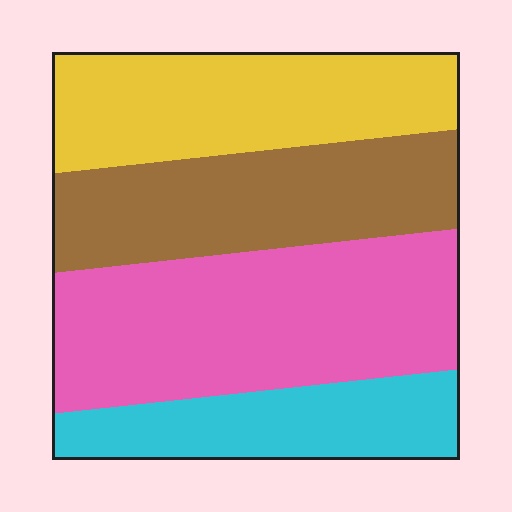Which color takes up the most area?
Pink, at roughly 35%.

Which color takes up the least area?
Cyan, at roughly 15%.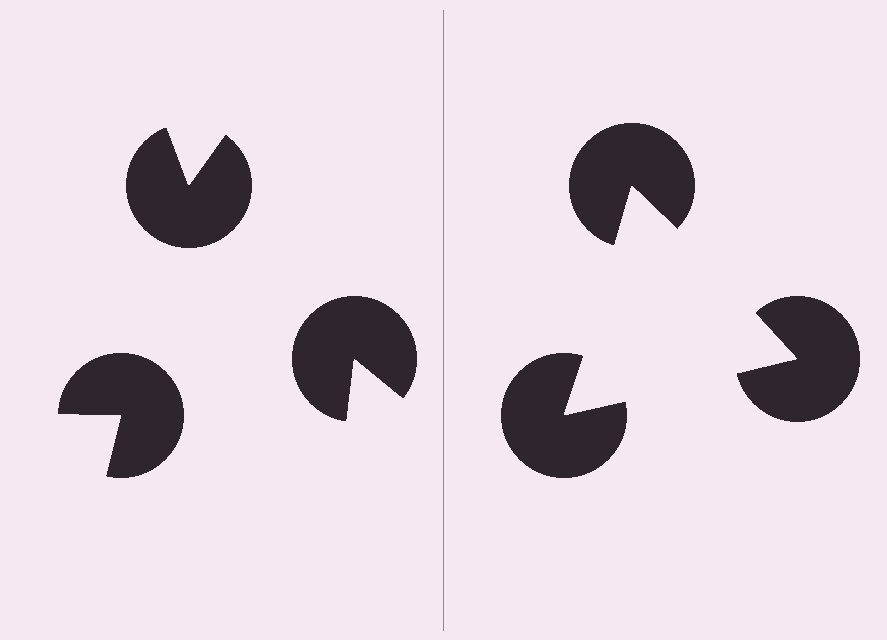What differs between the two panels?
The pac-man discs are positioned identically on both sides; only the wedge orientations differ. On the right they align to a triangle; on the left they are misaligned.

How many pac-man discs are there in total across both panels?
6 — 3 on each side.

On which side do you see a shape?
An illusory triangle appears on the right side. On the left side the wedge cuts are rotated, so no coherent shape forms.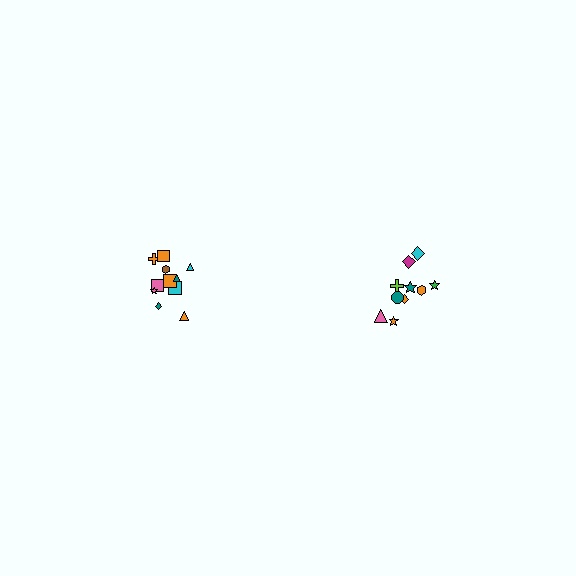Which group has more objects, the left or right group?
The left group.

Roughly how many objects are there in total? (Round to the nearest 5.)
Roughly 20 objects in total.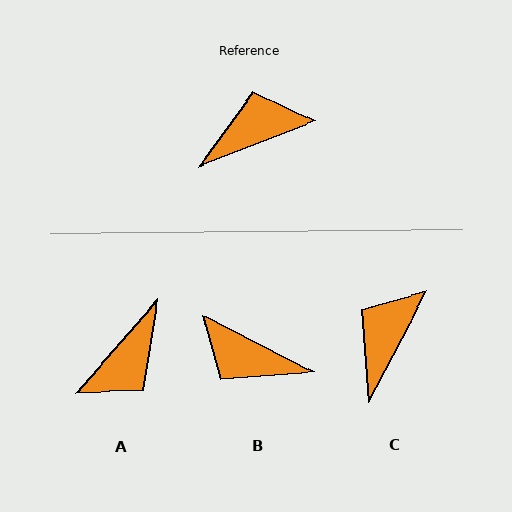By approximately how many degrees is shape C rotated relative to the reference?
Approximately 41 degrees counter-clockwise.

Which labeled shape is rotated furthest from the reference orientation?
A, about 152 degrees away.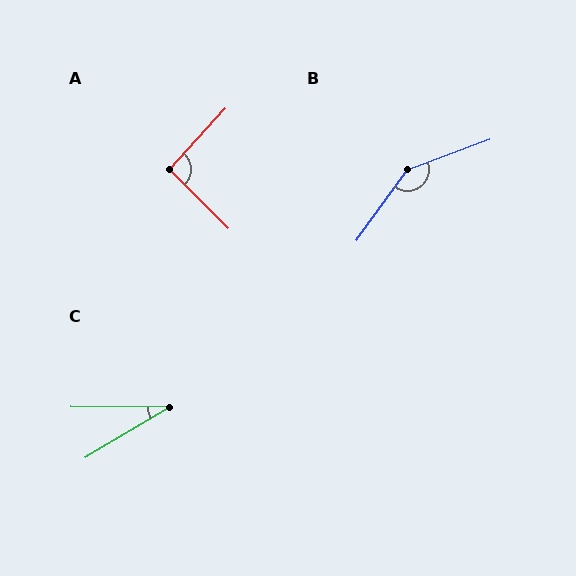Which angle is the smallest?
C, at approximately 31 degrees.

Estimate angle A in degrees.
Approximately 93 degrees.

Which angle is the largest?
B, at approximately 146 degrees.